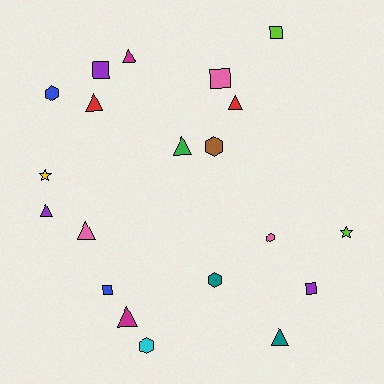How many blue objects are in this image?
There are 2 blue objects.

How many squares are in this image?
There are 5 squares.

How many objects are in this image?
There are 20 objects.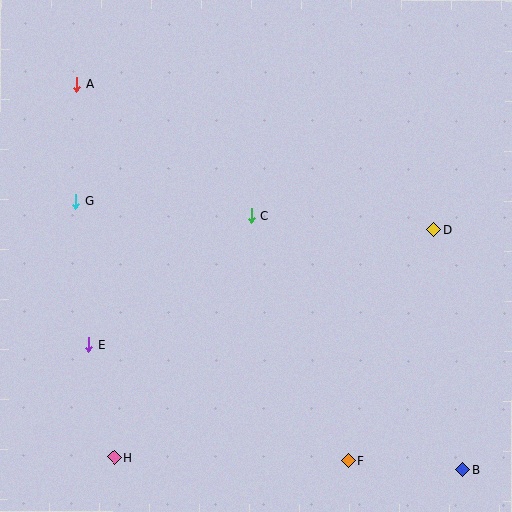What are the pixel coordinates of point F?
Point F is at (349, 461).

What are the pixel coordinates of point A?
Point A is at (76, 85).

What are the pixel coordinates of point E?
Point E is at (89, 345).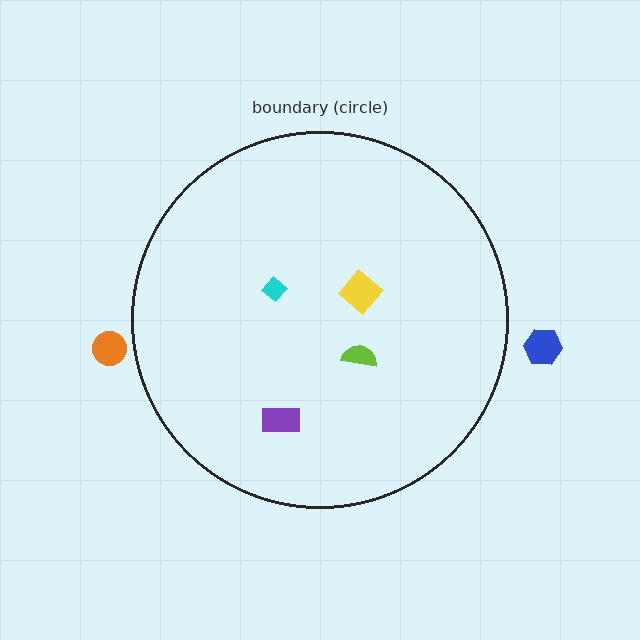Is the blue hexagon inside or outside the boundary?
Outside.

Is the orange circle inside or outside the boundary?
Outside.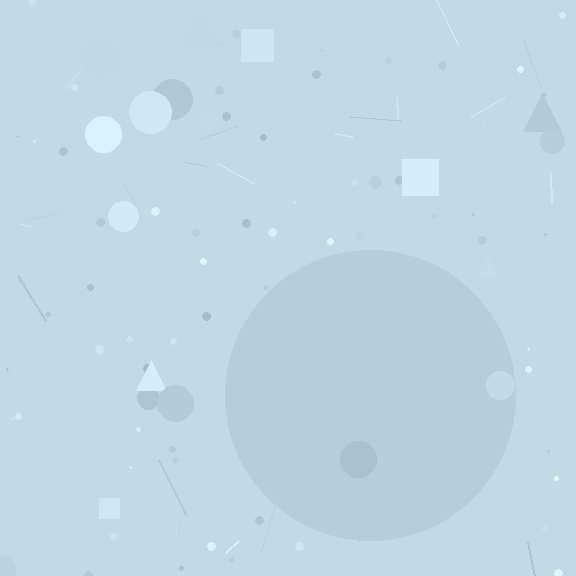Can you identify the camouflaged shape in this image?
The camouflaged shape is a circle.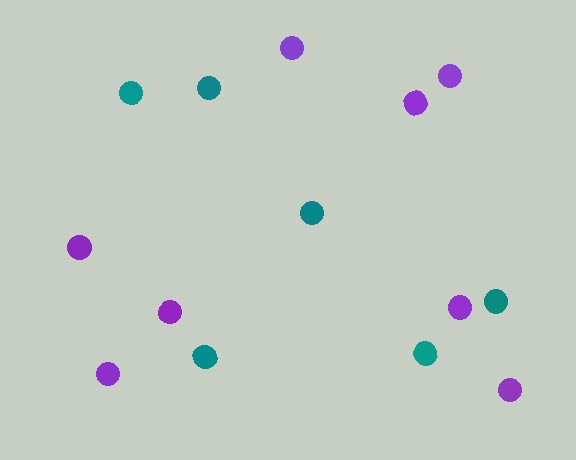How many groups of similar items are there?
There are 2 groups: one group of teal circles (6) and one group of purple circles (8).